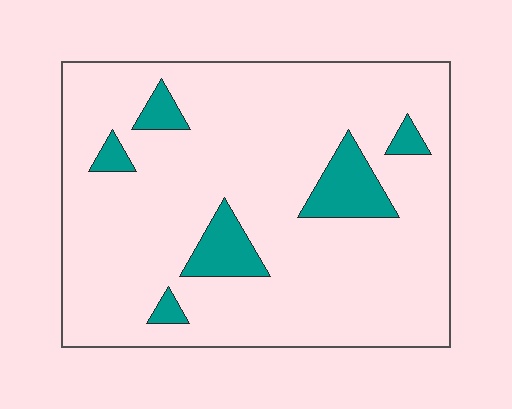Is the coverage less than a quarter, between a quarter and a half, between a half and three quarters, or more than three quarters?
Less than a quarter.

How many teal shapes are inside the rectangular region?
6.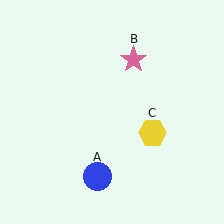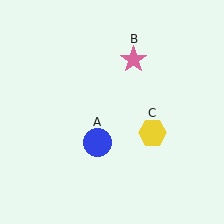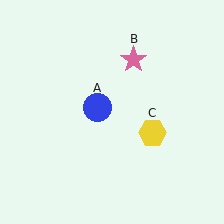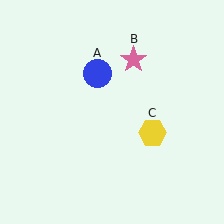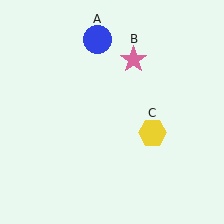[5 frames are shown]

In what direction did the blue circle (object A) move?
The blue circle (object A) moved up.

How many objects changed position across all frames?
1 object changed position: blue circle (object A).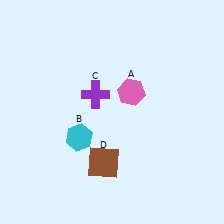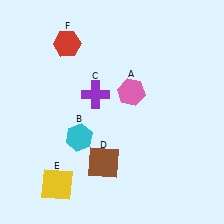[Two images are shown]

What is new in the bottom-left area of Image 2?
A yellow square (E) was added in the bottom-left area of Image 2.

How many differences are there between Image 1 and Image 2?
There are 2 differences between the two images.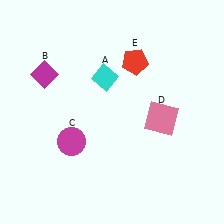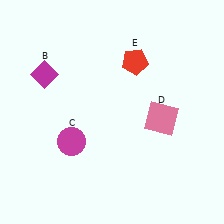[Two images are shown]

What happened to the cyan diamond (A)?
The cyan diamond (A) was removed in Image 2. It was in the top-left area of Image 1.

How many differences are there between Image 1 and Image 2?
There is 1 difference between the two images.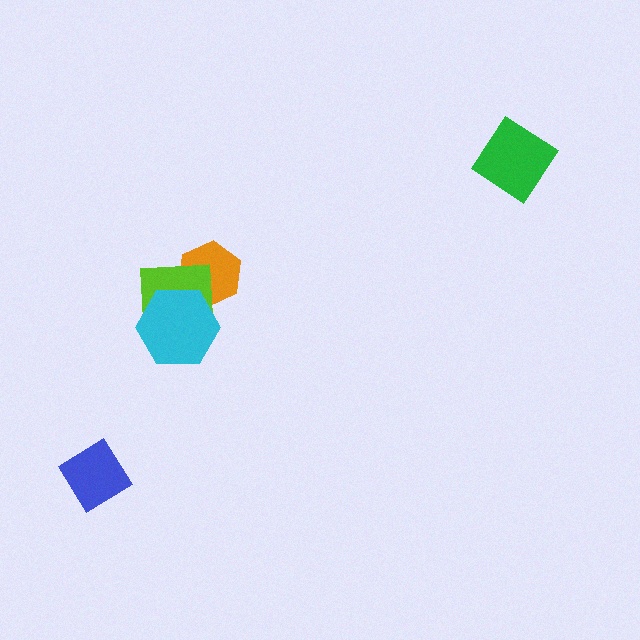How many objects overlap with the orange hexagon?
2 objects overlap with the orange hexagon.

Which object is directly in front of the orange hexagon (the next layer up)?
The lime square is directly in front of the orange hexagon.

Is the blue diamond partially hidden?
No, no other shape covers it.